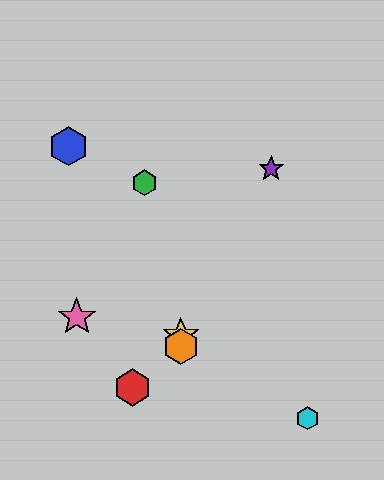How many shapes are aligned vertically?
2 shapes (the yellow star, the orange hexagon) are aligned vertically.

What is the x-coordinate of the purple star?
The purple star is at x≈271.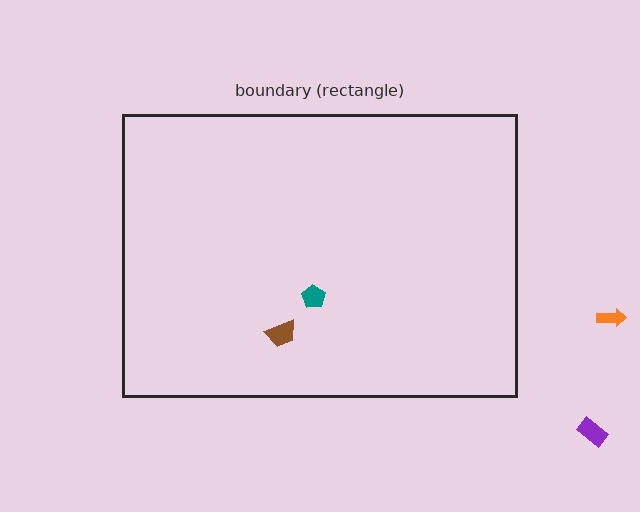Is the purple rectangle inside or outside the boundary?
Outside.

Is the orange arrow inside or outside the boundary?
Outside.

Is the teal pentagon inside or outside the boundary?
Inside.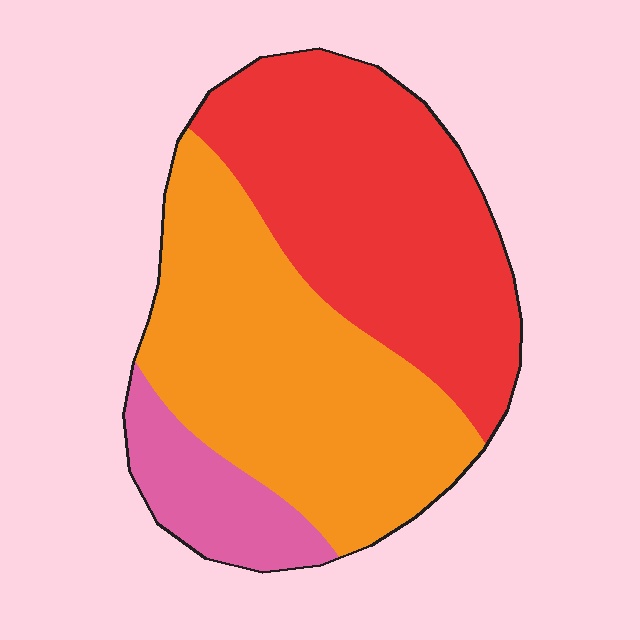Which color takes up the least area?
Pink, at roughly 10%.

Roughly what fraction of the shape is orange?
Orange covers 45% of the shape.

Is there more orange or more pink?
Orange.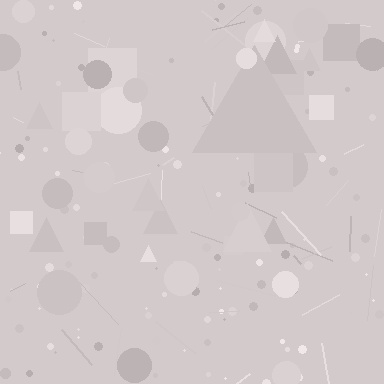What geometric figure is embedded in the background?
A triangle is embedded in the background.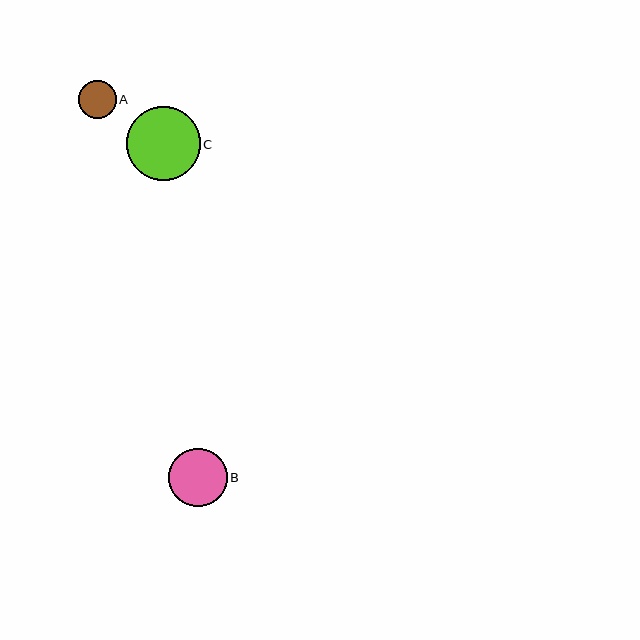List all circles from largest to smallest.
From largest to smallest: C, B, A.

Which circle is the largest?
Circle C is the largest with a size of approximately 74 pixels.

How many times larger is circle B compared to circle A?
Circle B is approximately 1.5 times the size of circle A.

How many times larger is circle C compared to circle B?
Circle C is approximately 1.3 times the size of circle B.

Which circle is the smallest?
Circle A is the smallest with a size of approximately 38 pixels.